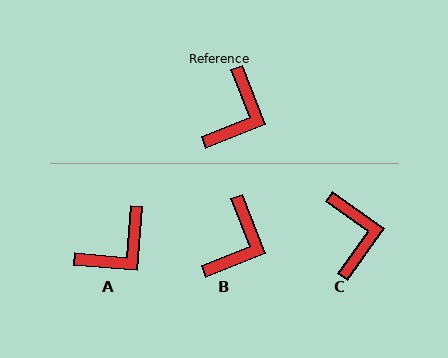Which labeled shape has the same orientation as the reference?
B.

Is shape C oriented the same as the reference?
No, it is off by about 33 degrees.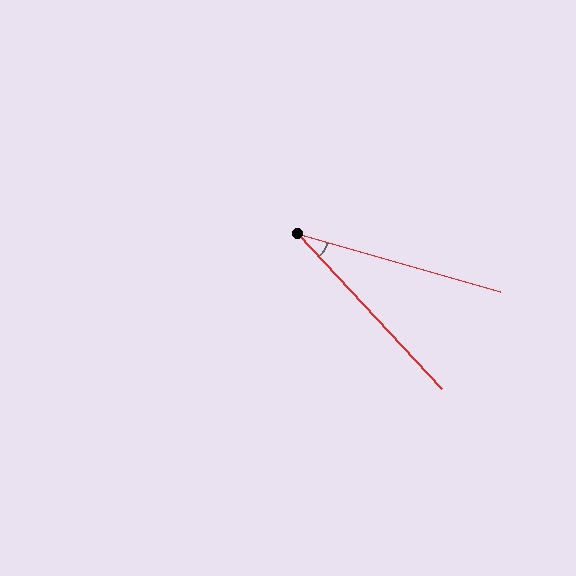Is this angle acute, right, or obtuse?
It is acute.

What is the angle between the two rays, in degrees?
Approximately 31 degrees.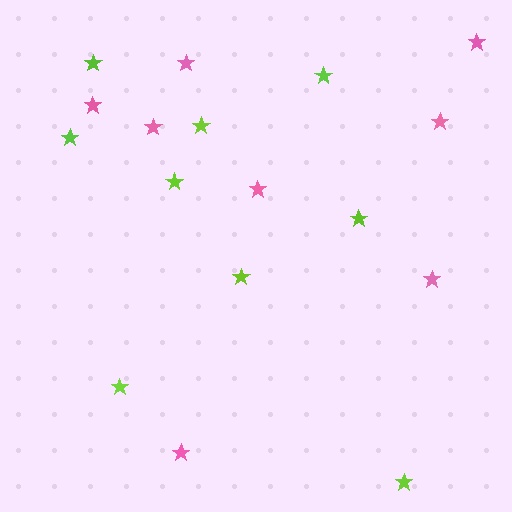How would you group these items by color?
There are 2 groups: one group of pink stars (8) and one group of lime stars (9).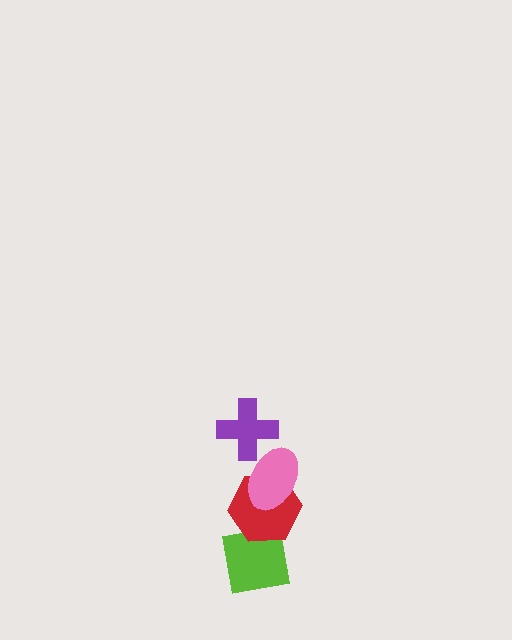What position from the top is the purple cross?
The purple cross is 1st from the top.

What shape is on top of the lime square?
The red hexagon is on top of the lime square.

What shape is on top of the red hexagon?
The pink ellipse is on top of the red hexagon.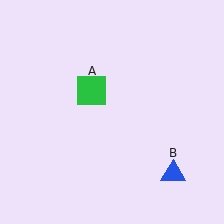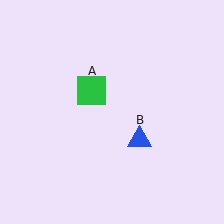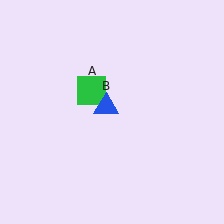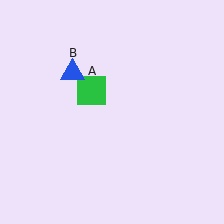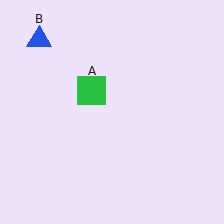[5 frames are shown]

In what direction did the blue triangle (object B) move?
The blue triangle (object B) moved up and to the left.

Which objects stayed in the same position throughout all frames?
Green square (object A) remained stationary.